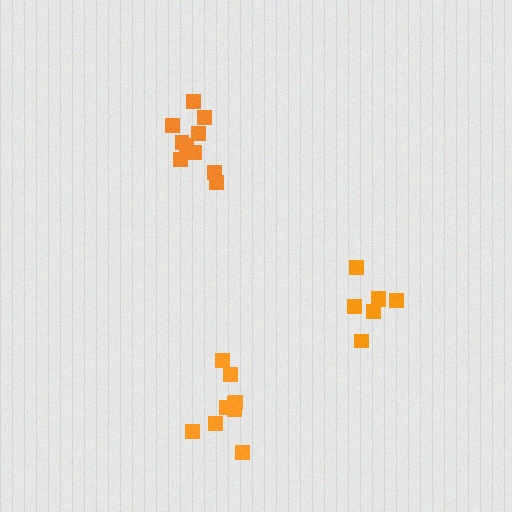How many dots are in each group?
Group 1: 7 dots, Group 2: 10 dots, Group 3: 9 dots (26 total).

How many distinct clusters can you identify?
There are 3 distinct clusters.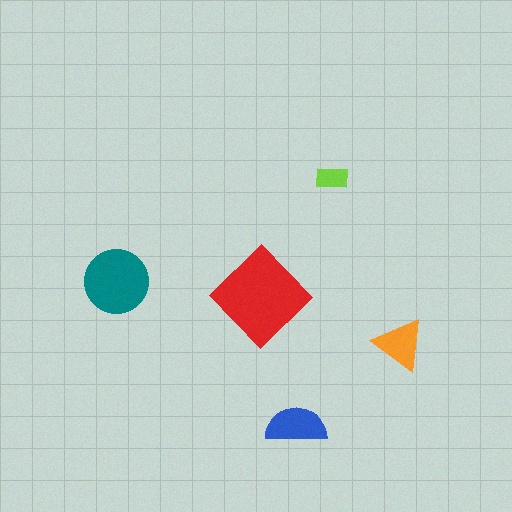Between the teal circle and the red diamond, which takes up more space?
The red diamond.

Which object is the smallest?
The lime rectangle.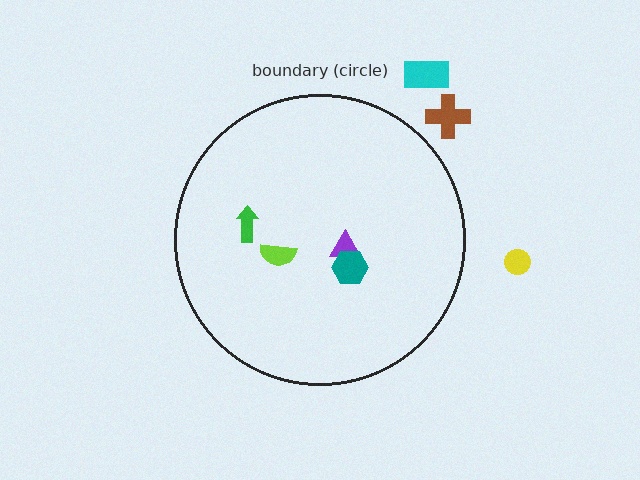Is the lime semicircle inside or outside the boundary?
Inside.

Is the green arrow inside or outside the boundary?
Inside.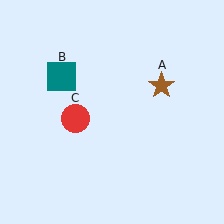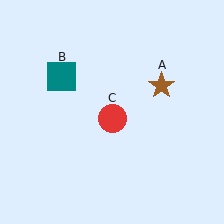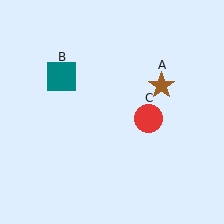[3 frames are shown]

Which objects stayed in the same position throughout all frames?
Brown star (object A) and teal square (object B) remained stationary.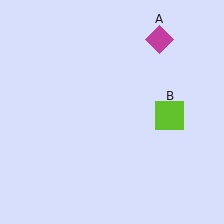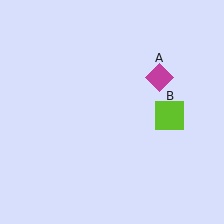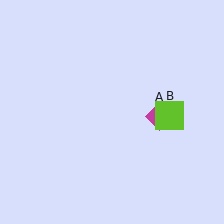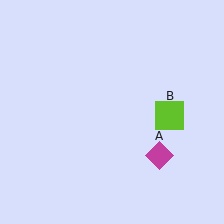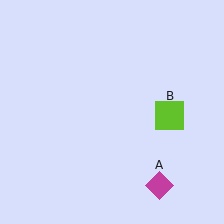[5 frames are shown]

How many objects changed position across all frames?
1 object changed position: magenta diamond (object A).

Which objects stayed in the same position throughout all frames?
Lime square (object B) remained stationary.